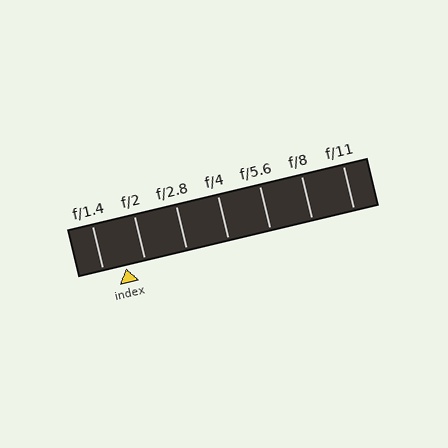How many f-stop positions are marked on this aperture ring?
There are 7 f-stop positions marked.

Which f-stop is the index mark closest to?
The index mark is closest to f/2.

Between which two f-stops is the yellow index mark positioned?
The index mark is between f/1.4 and f/2.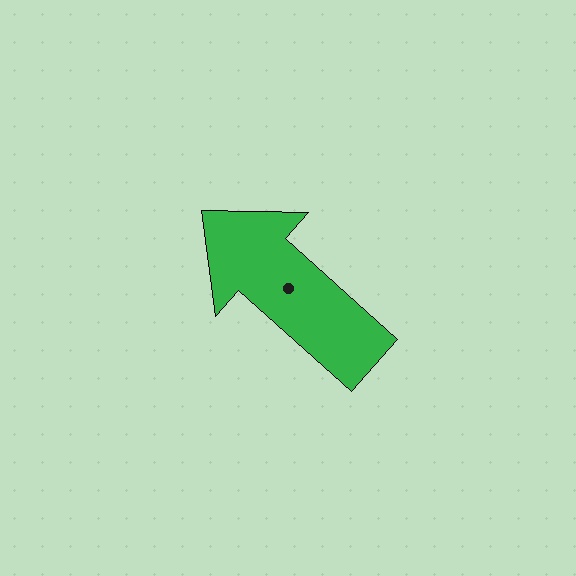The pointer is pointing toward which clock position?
Roughly 10 o'clock.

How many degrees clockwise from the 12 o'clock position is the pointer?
Approximately 312 degrees.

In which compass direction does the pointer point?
Northwest.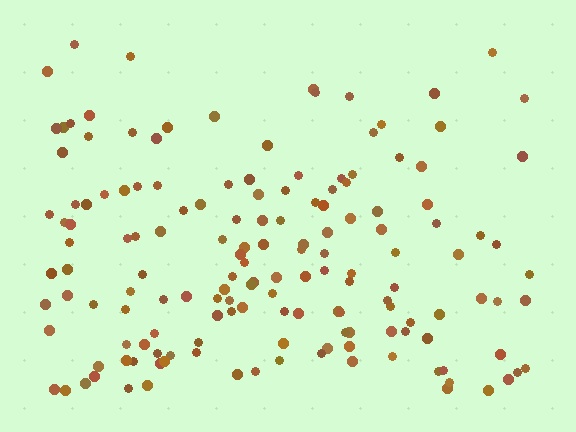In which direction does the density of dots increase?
From top to bottom, with the bottom side densest.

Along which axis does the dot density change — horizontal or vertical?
Vertical.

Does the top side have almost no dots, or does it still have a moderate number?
Still a moderate number, just noticeably fewer than the bottom.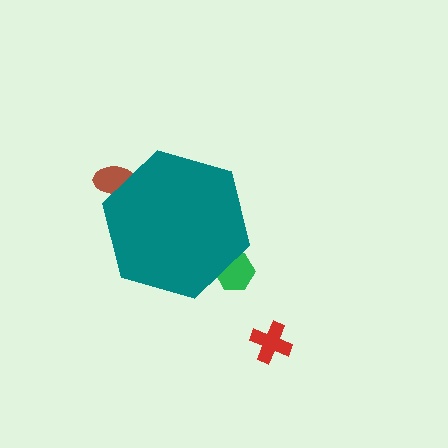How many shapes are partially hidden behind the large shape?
2 shapes are partially hidden.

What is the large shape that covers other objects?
A teal hexagon.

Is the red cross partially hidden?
No, the red cross is fully visible.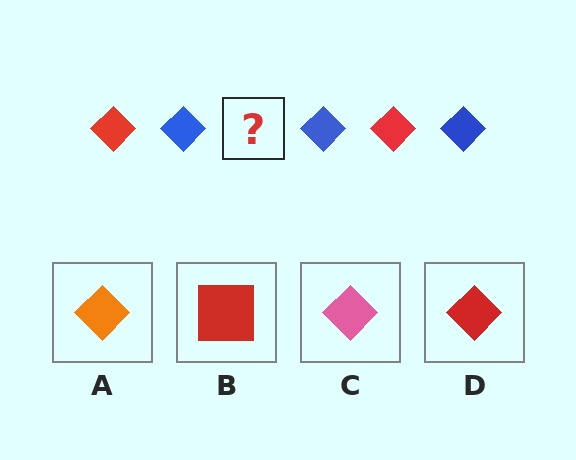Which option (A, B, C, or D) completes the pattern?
D.